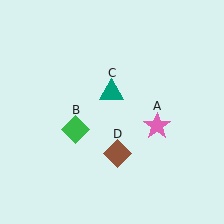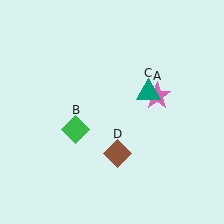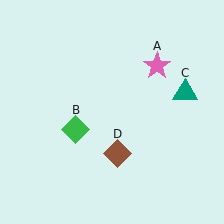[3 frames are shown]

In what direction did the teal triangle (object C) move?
The teal triangle (object C) moved right.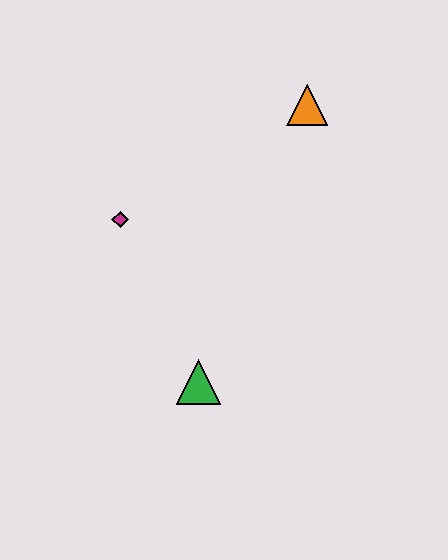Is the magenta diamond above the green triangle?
Yes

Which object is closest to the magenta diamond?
The green triangle is closest to the magenta diamond.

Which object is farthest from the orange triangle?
The green triangle is farthest from the orange triangle.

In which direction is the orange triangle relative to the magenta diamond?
The orange triangle is to the right of the magenta diamond.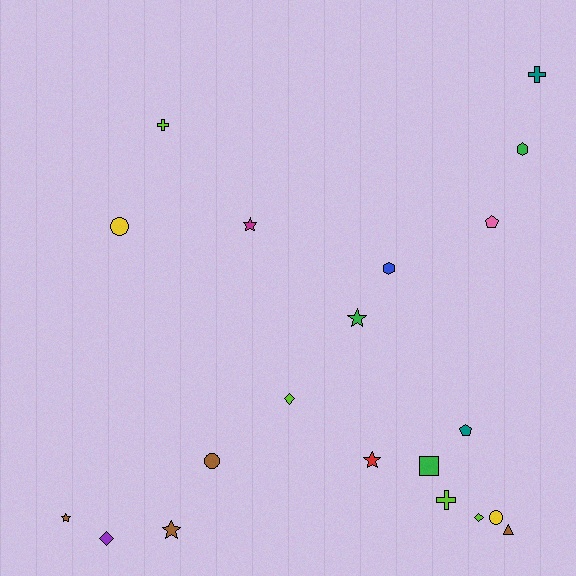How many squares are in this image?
There is 1 square.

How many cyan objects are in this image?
There are no cyan objects.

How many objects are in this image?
There are 20 objects.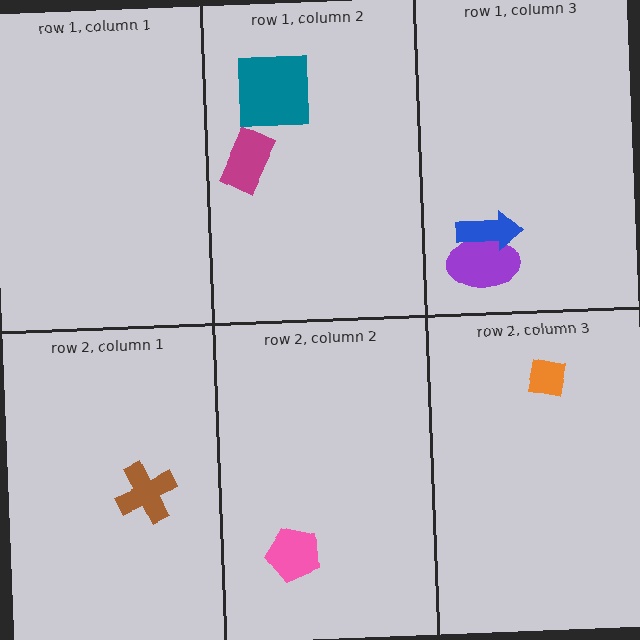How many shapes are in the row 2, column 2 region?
1.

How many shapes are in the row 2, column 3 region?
1.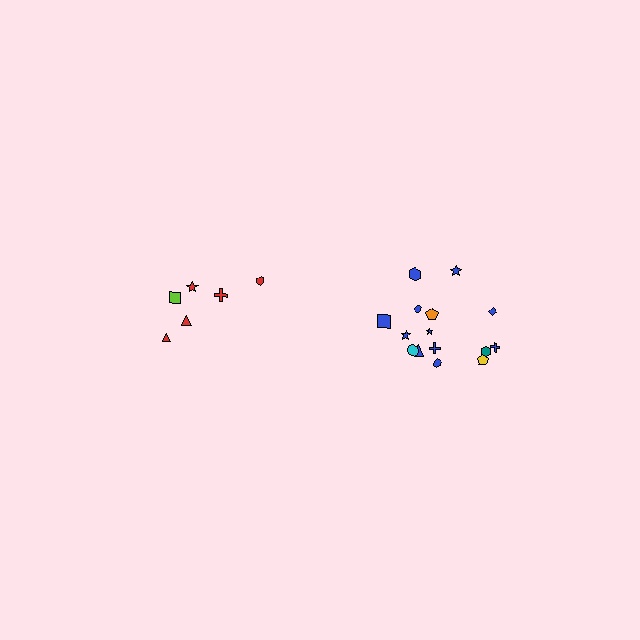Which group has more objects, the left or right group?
The right group.